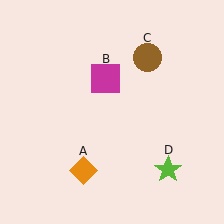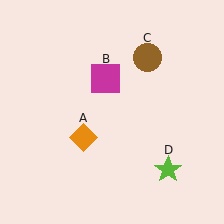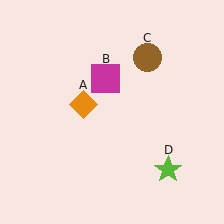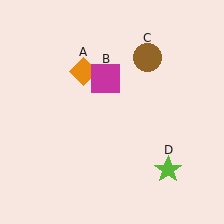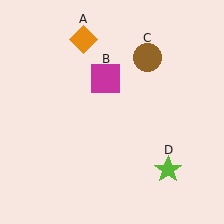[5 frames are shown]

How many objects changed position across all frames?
1 object changed position: orange diamond (object A).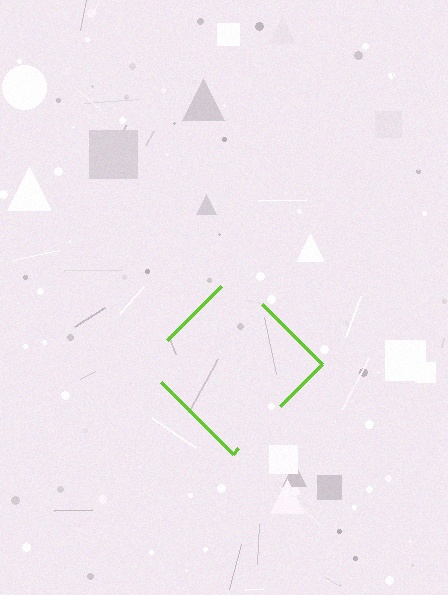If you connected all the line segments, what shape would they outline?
They would outline a diamond.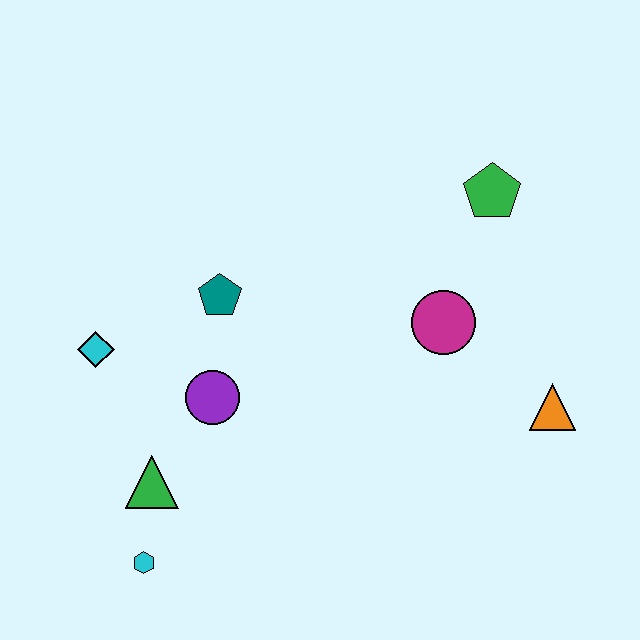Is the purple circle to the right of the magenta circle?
No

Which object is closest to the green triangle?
The cyan hexagon is closest to the green triangle.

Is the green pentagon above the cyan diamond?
Yes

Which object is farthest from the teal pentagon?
The orange triangle is farthest from the teal pentagon.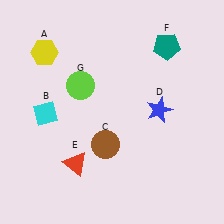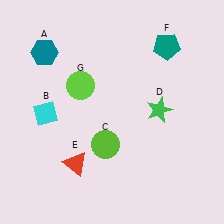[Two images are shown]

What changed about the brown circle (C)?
In Image 1, C is brown. In Image 2, it changed to lime.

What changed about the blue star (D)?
In Image 1, D is blue. In Image 2, it changed to green.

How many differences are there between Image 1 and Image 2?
There are 3 differences between the two images.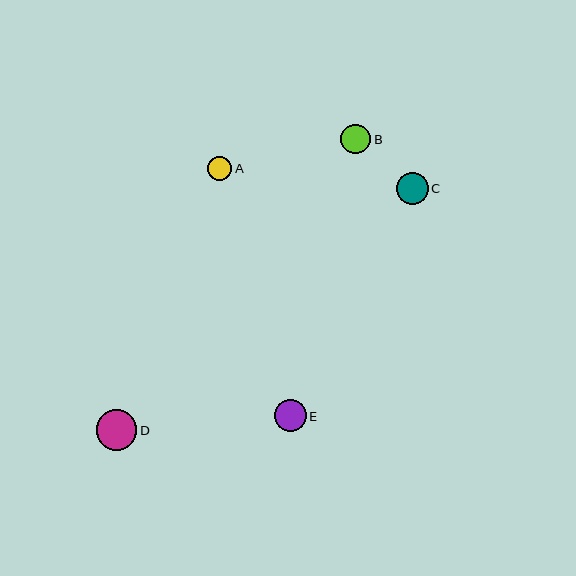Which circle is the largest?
Circle D is the largest with a size of approximately 41 pixels.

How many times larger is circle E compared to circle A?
Circle E is approximately 1.3 times the size of circle A.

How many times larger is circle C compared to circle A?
Circle C is approximately 1.3 times the size of circle A.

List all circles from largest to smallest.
From largest to smallest: D, C, E, B, A.